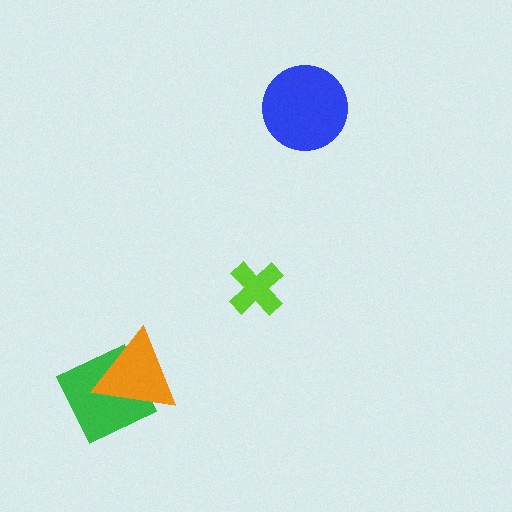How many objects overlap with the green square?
1 object overlaps with the green square.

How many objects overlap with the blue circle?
0 objects overlap with the blue circle.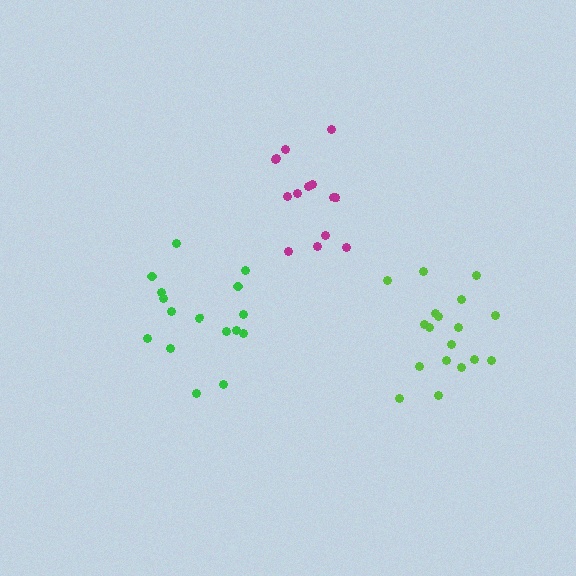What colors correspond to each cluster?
The clusters are colored: green, magenta, lime.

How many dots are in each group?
Group 1: 16 dots, Group 2: 14 dots, Group 3: 18 dots (48 total).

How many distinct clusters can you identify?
There are 3 distinct clusters.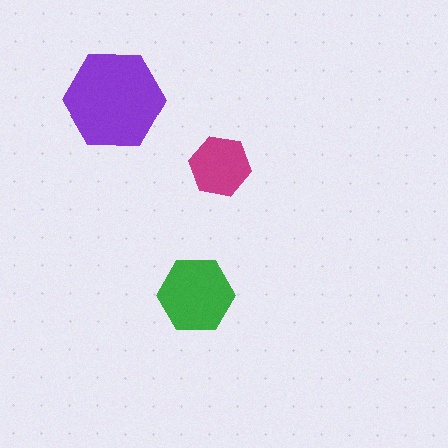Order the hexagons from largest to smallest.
the purple one, the green one, the magenta one.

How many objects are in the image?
There are 3 objects in the image.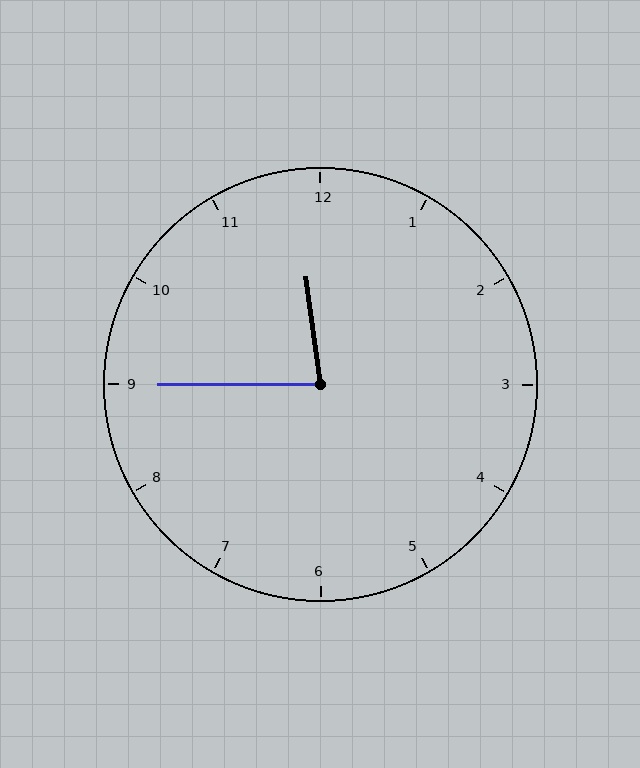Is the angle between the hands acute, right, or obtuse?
It is acute.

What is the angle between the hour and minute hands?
Approximately 82 degrees.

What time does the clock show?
11:45.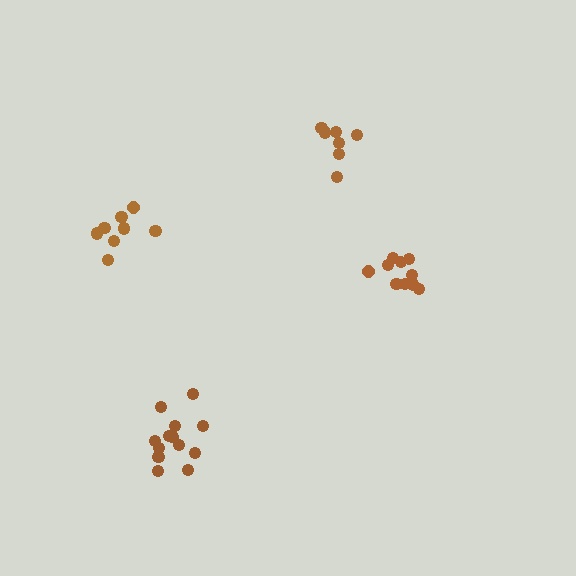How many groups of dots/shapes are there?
There are 4 groups.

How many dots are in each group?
Group 1: 7 dots, Group 2: 10 dots, Group 3: 13 dots, Group 4: 8 dots (38 total).